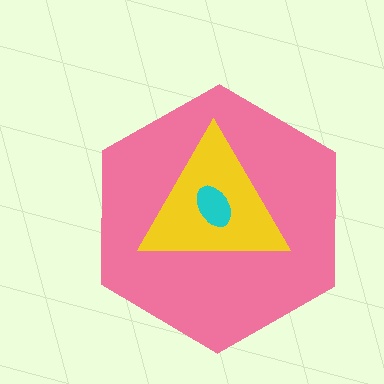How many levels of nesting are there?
3.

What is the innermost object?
The cyan ellipse.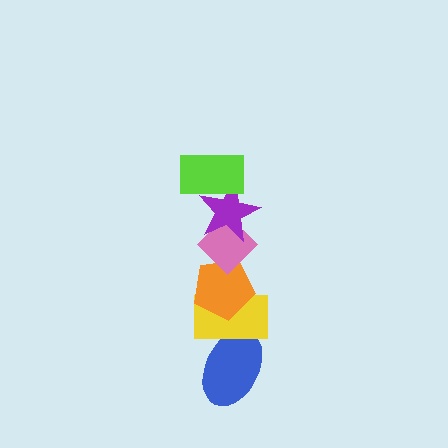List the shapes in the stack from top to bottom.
From top to bottom: the lime rectangle, the purple star, the pink diamond, the orange pentagon, the yellow rectangle, the blue ellipse.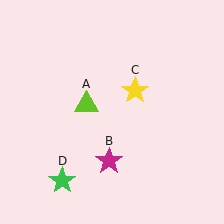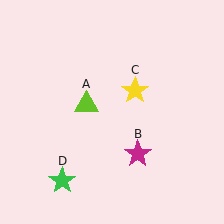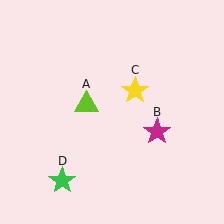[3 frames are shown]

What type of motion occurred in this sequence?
The magenta star (object B) rotated counterclockwise around the center of the scene.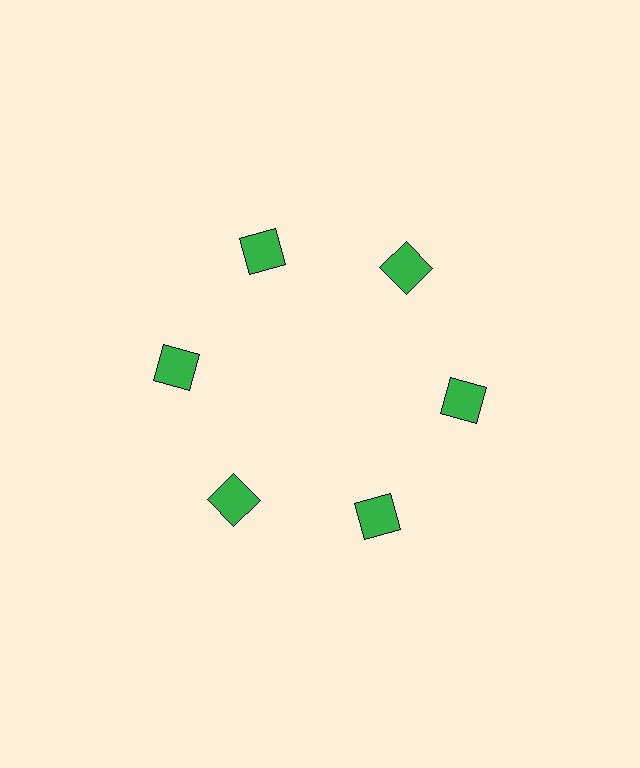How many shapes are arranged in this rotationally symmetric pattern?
There are 6 shapes, arranged in 6 groups of 1.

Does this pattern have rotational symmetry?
Yes, this pattern has 6-fold rotational symmetry. It looks the same after rotating 60 degrees around the center.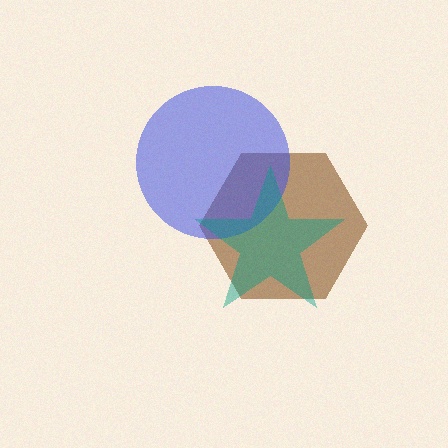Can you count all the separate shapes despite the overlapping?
Yes, there are 3 separate shapes.